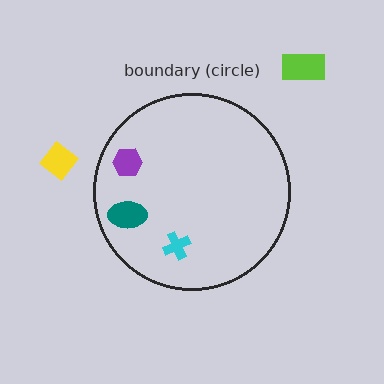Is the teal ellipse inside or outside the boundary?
Inside.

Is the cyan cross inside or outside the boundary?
Inside.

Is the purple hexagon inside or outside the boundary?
Inside.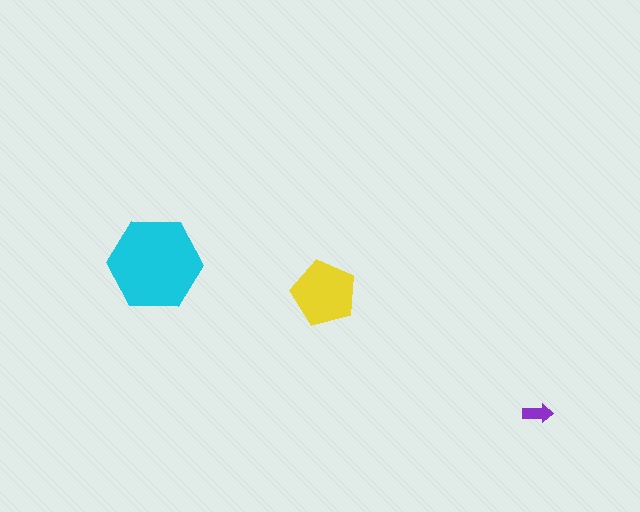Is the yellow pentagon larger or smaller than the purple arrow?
Larger.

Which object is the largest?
The cyan hexagon.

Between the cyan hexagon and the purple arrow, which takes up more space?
The cyan hexagon.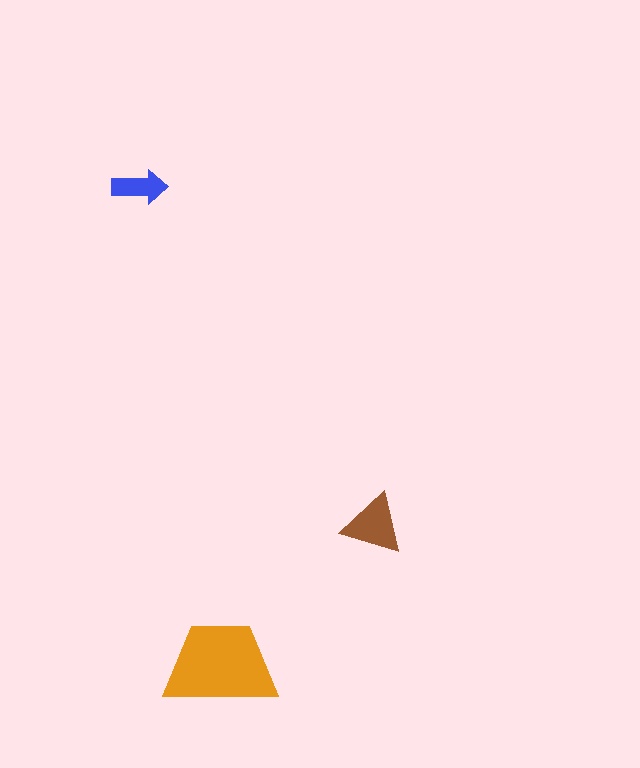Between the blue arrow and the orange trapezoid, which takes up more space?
The orange trapezoid.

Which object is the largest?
The orange trapezoid.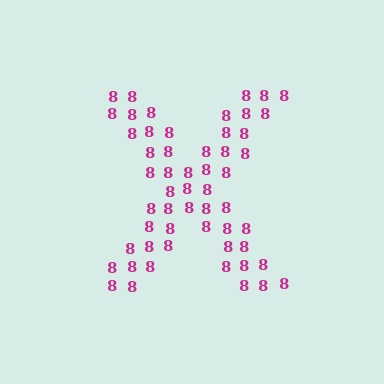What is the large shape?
The large shape is the letter X.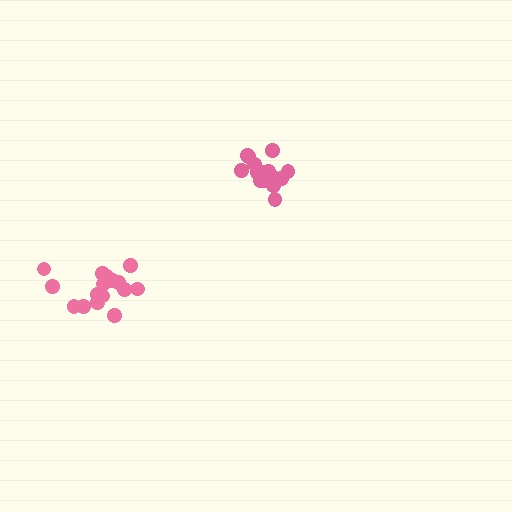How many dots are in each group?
Group 1: 16 dots, Group 2: 16 dots (32 total).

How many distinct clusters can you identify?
There are 2 distinct clusters.